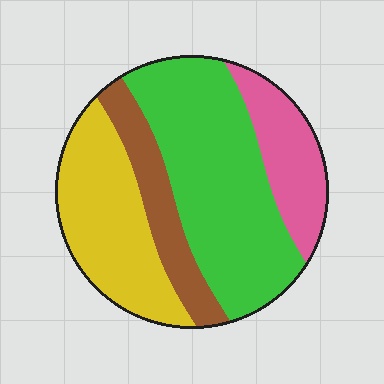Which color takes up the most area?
Green, at roughly 45%.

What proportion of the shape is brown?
Brown takes up about one eighth (1/8) of the shape.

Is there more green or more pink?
Green.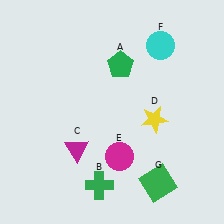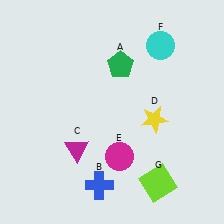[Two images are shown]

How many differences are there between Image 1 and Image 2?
There are 2 differences between the two images.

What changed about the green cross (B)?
In Image 1, B is green. In Image 2, it changed to blue.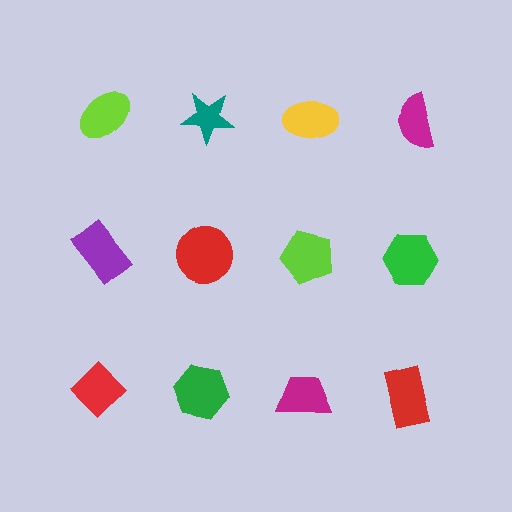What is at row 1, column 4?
A magenta semicircle.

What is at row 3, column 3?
A magenta trapezoid.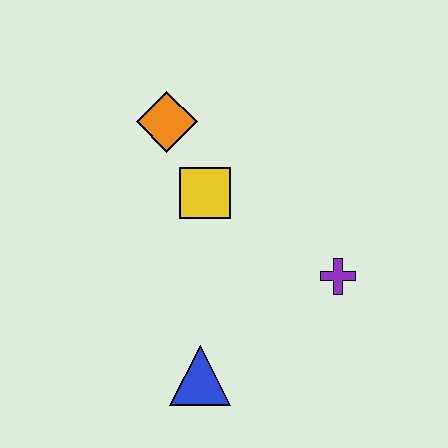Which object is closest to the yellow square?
The orange diamond is closest to the yellow square.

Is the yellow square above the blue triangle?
Yes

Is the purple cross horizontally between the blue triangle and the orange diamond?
No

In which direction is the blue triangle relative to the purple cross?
The blue triangle is to the left of the purple cross.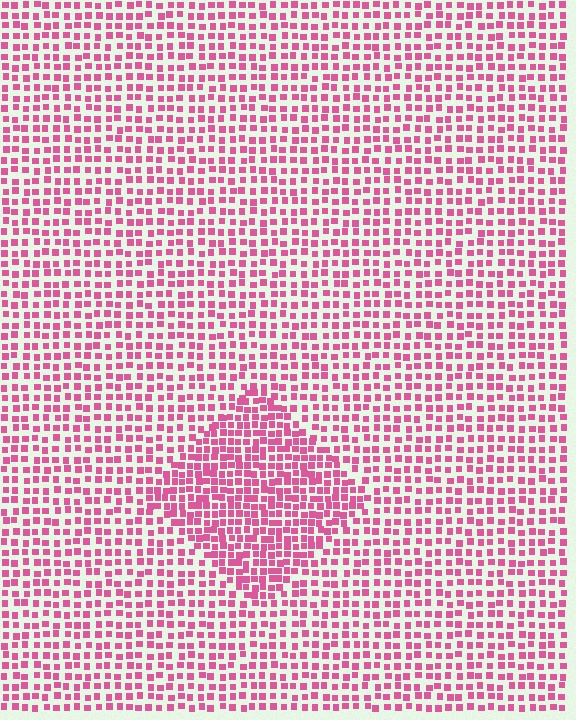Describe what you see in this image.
The image contains small pink elements arranged at two different densities. A diamond-shaped region is visible where the elements are more densely packed than the surrounding area.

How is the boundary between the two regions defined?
The boundary is defined by a change in element density (approximately 1.6x ratio). All elements are the same color, size, and shape.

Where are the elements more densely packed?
The elements are more densely packed inside the diamond boundary.